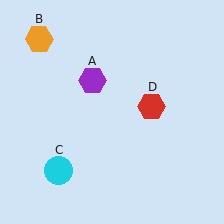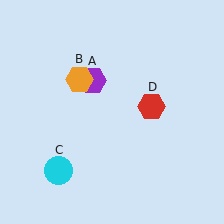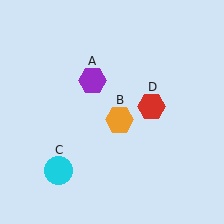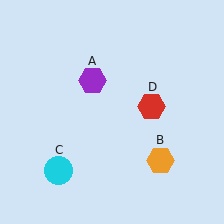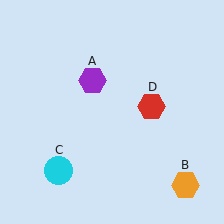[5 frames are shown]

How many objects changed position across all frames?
1 object changed position: orange hexagon (object B).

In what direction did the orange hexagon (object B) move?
The orange hexagon (object B) moved down and to the right.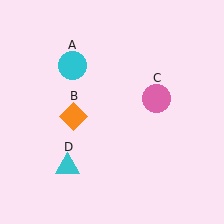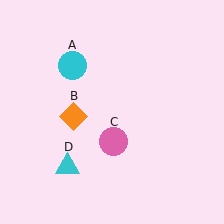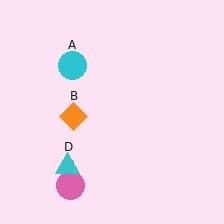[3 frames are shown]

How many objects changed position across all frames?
1 object changed position: pink circle (object C).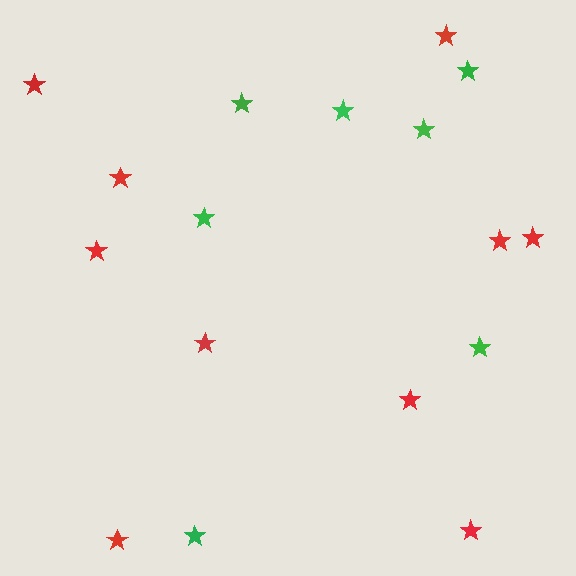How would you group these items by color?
There are 2 groups: one group of red stars (10) and one group of green stars (7).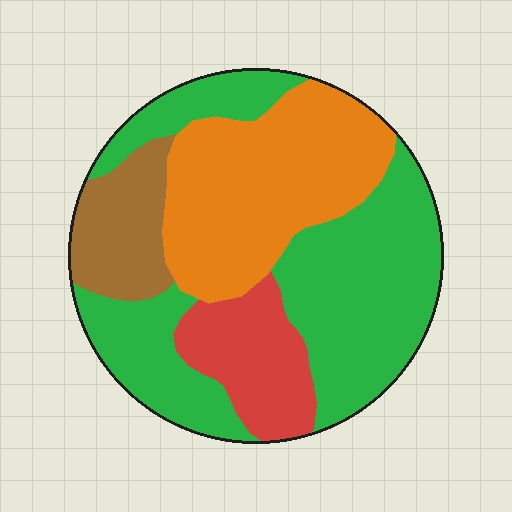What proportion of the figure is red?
Red takes up about one eighth (1/8) of the figure.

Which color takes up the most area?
Green, at roughly 45%.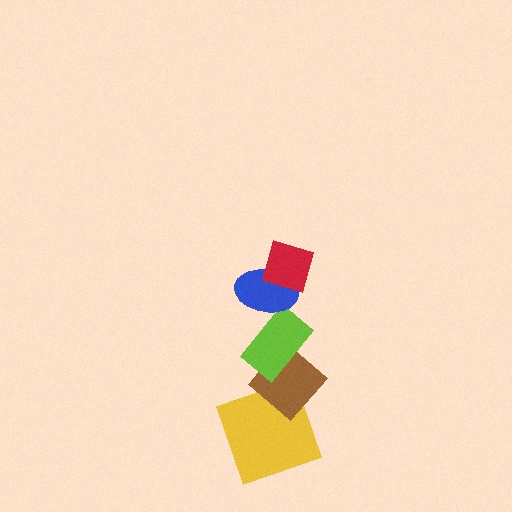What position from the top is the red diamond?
The red diamond is 1st from the top.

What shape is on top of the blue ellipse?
The red diamond is on top of the blue ellipse.